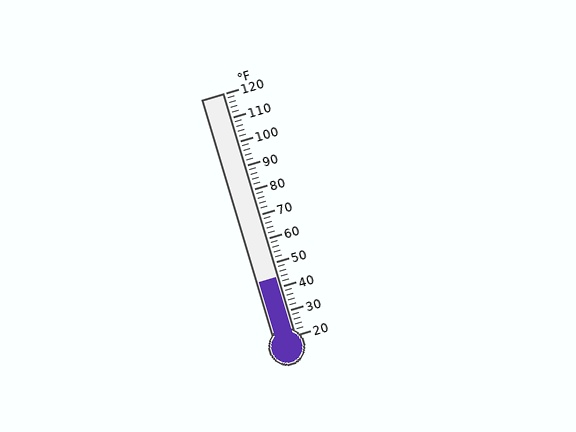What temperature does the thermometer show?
The thermometer shows approximately 44°F.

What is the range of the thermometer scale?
The thermometer scale ranges from 20°F to 120°F.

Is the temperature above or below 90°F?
The temperature is below 90°F.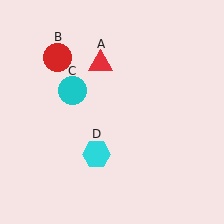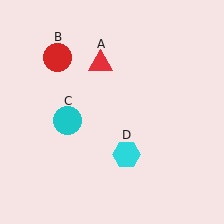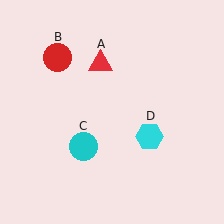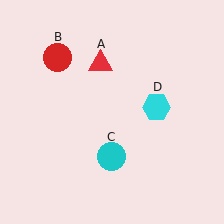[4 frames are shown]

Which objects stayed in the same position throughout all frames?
Red triangle (object A) and red circle (object B) remained stationary.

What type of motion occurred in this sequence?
The cyan circle (object C), cyan hexagon (object D) rotated counterclockwise around the center of the scene.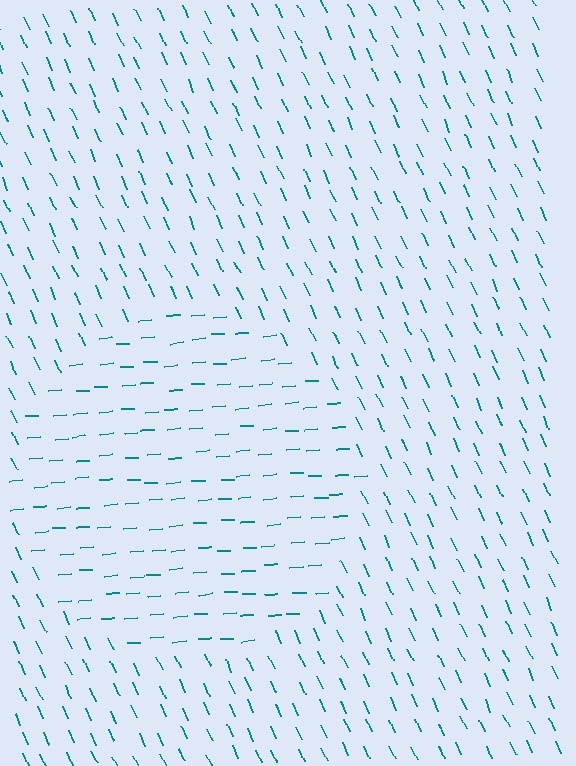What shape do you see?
I see a circle.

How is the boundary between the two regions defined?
The boundary is defined purely by a change in line orientation (approximately 69 degrees difference). All lines are the same color and thickness.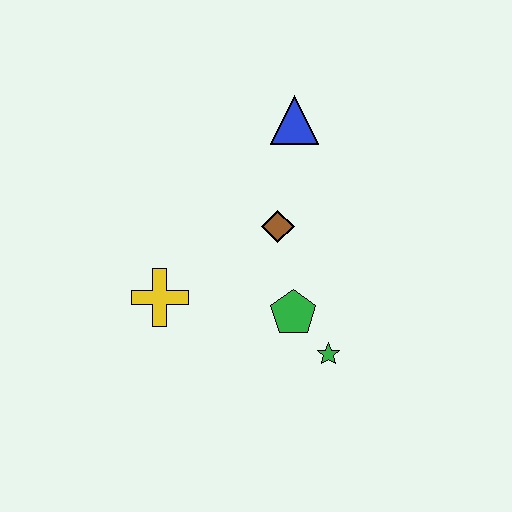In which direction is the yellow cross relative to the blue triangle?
The yellow cross is below the blue triangle.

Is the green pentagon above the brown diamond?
No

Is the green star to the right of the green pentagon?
Yes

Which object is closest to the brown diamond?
The green pentagon is closest to the brown diamond.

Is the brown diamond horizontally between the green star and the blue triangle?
No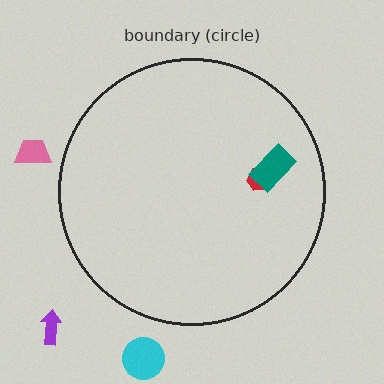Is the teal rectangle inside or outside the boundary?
Inside.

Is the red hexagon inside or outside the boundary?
Inside.